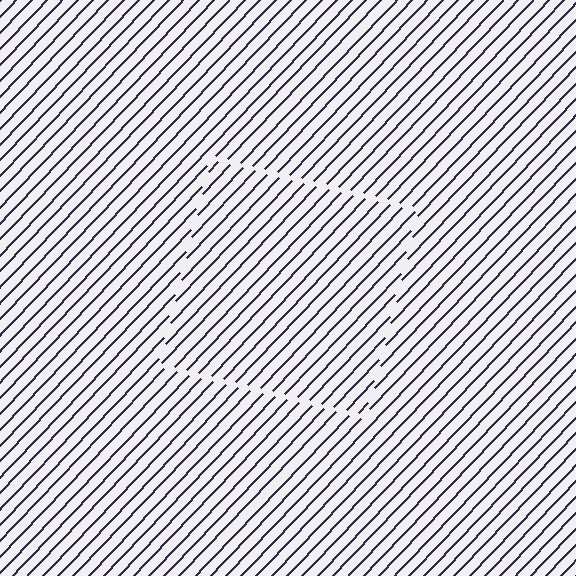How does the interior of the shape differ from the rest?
The interior of the shape contains the same grating, shifted by half a period — the contour is defined by the phase discontinuity where line-ends from the inner and outer gratings abut.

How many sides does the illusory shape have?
4 sides — the line-ends trace a square.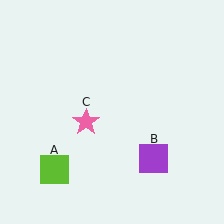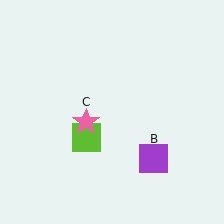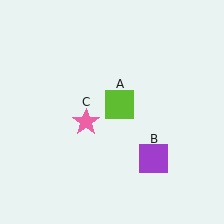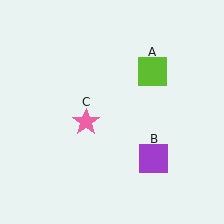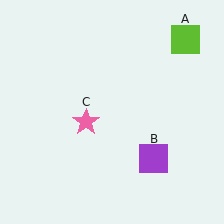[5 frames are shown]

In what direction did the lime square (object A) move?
The lime square (object A) moved up and to the right.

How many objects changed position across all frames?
1 object changed position: lime square (object A).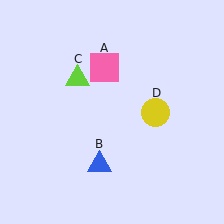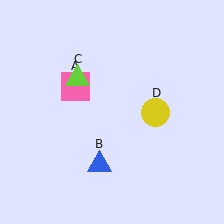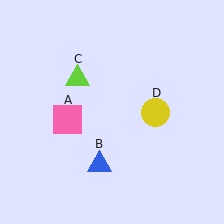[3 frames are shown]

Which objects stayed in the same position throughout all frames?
Blue triangle (object B) and lime triangle (object C) and yellow circle (object D) remained stationary.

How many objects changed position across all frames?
1 object changed position: pink square (object A).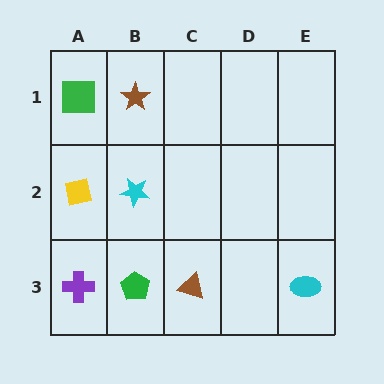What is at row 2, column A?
A yellow square.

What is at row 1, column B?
A brown star.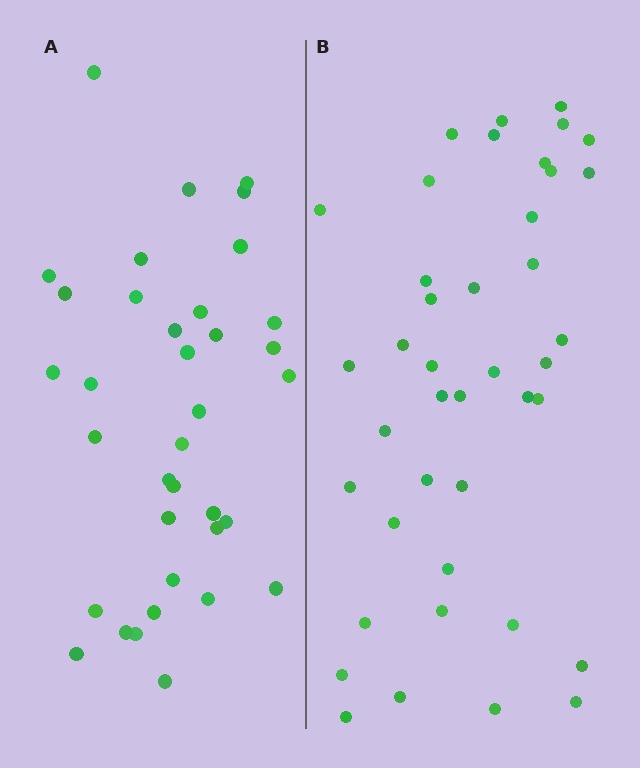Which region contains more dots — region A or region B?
Region B (the right region) has more dots.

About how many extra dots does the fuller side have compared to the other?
Region B has about 5 more dots than region A.